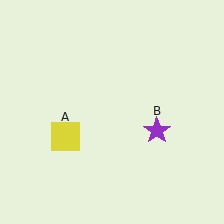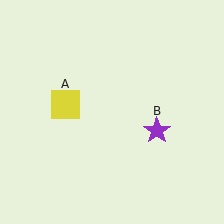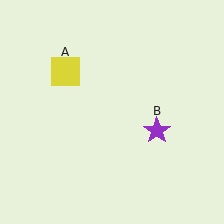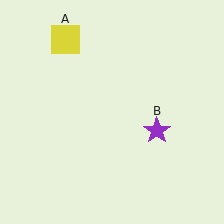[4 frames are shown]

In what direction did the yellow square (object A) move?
The yellow square (object A) moved up.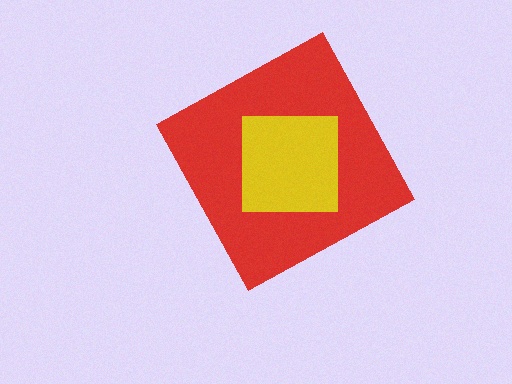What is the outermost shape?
The red diamond.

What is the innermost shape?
The yellow square.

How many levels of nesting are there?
2.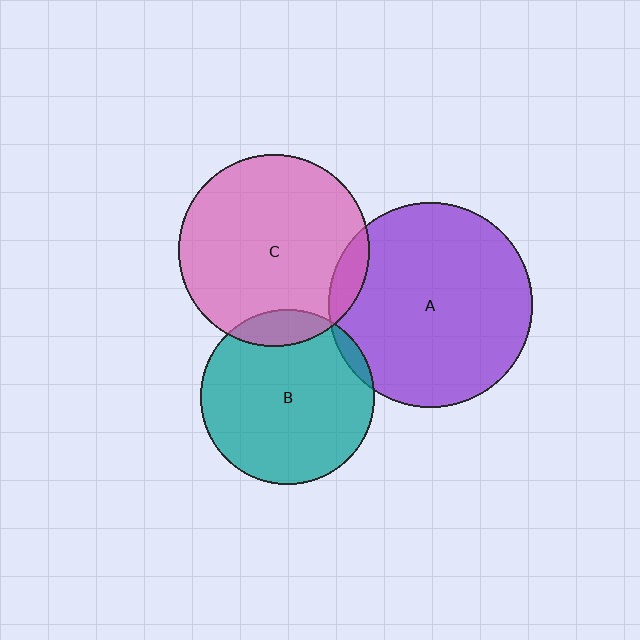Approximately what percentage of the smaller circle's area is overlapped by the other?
Approximately 10%.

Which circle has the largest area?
Circle A (purple).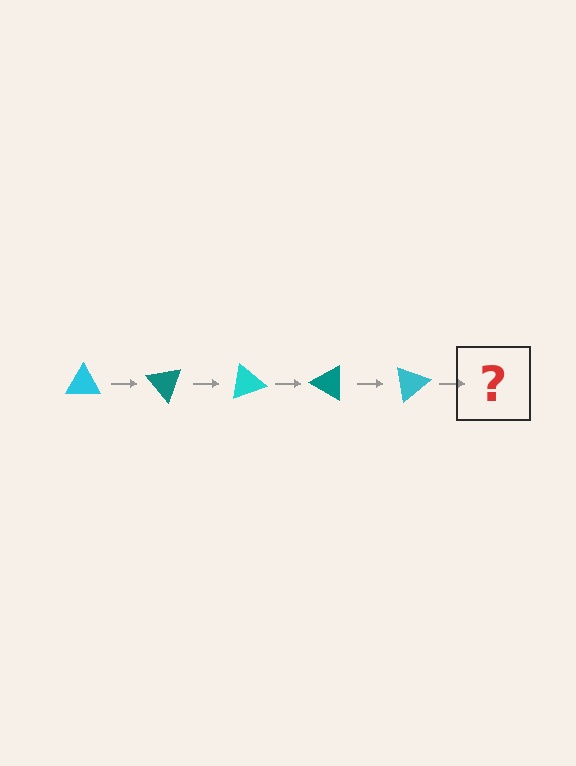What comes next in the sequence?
The next element should be a teal triangle, rotated 250 degrees from the start.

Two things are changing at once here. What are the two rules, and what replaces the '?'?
The two rules are that it rotates 50 degrees each step and the color cycles through cyan and teal. The '?' should be a teal triangle, rotated 250 degrees from the start.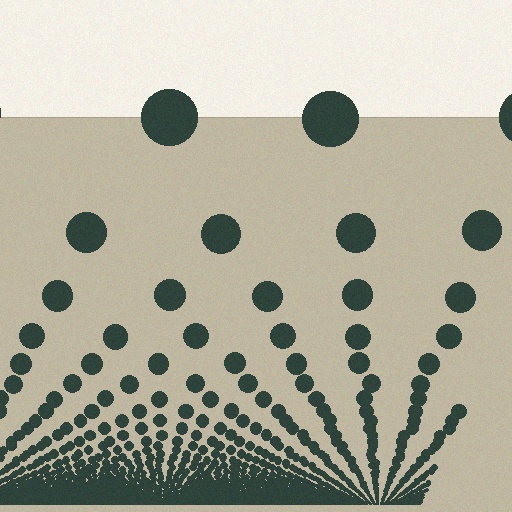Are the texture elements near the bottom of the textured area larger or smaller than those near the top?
Smaller. The gradient is inverted — elements near the bottom are smaller and denser.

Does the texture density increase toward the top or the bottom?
Density increases toward the bottom.